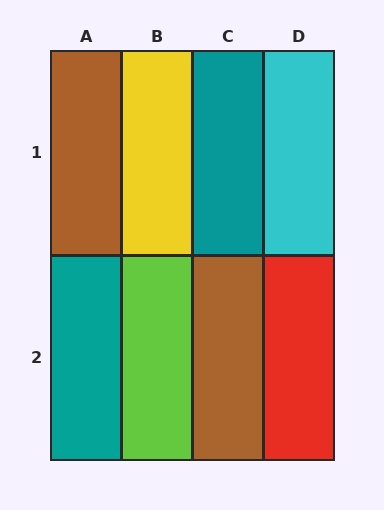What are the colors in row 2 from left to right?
Teal, lime, brown, red.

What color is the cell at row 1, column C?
Teal.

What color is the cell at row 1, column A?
Brown.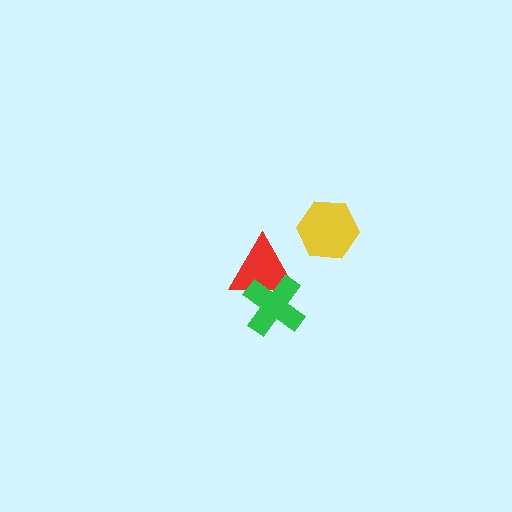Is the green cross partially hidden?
No, no other shape covers it.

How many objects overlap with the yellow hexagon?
0 objects overlap with the yellow hexagon.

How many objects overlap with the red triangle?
1 object overlaps with the red triangle.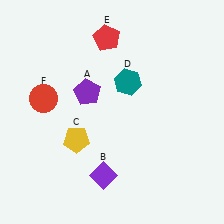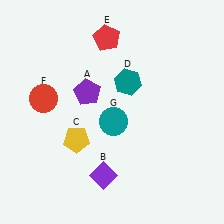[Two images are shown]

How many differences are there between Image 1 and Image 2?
There is 1 difference between the two images.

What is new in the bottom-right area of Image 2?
A teal circle (G) was added in the bottom-right area of Image 2.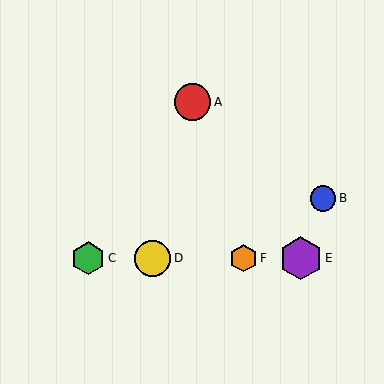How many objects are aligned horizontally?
4 objects (C, D, E, F) are aligned horizontally.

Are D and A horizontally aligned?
No, D is at y≈258 and A is at y≈102.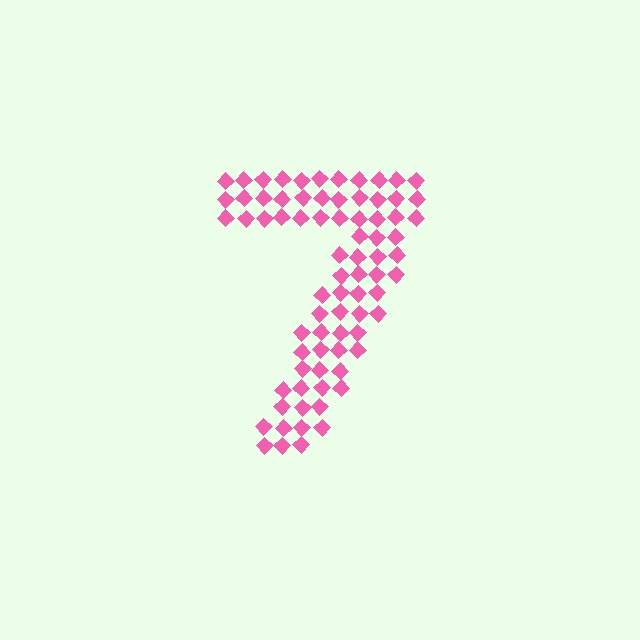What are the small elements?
The small elements are diamonds.